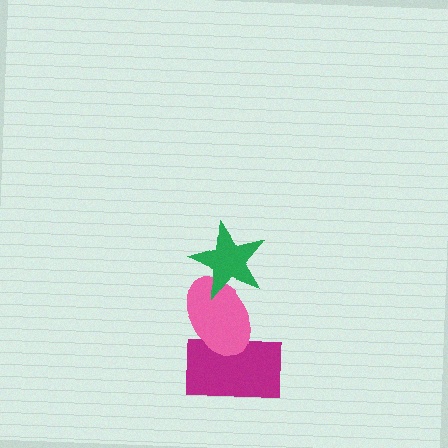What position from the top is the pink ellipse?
The pink ellipse is 2nd from the top.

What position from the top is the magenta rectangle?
The magenta rectangle is 3rd from the top.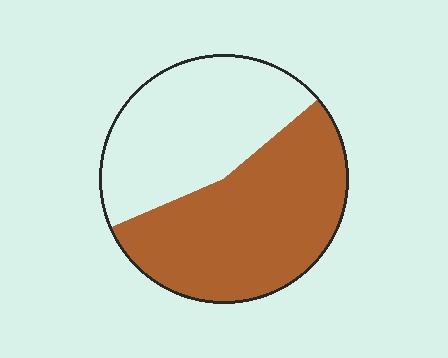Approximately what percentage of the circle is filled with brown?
Approximately 55%.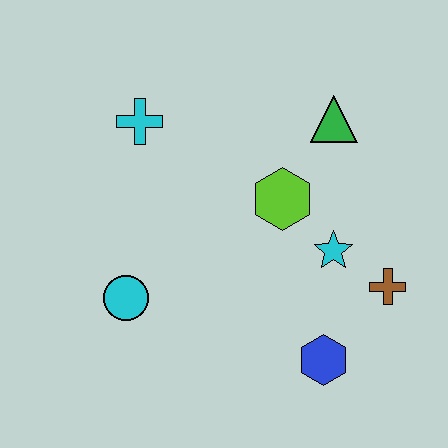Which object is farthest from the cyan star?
The cyan cross is farthest from the cyan star.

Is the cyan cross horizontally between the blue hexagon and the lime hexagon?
No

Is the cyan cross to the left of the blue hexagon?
Yes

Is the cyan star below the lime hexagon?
Yes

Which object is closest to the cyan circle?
The cyan cross is closest to the cyan circle.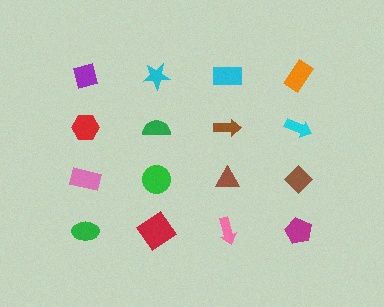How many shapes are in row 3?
4 shapes.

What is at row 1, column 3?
A cyan rectangle.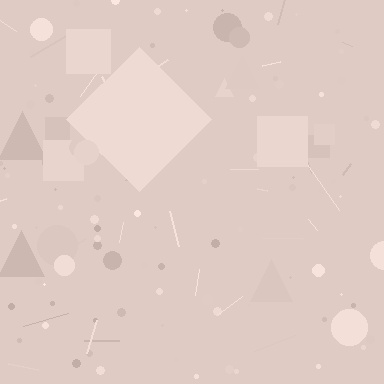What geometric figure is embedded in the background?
A diamond is embedded in the background.